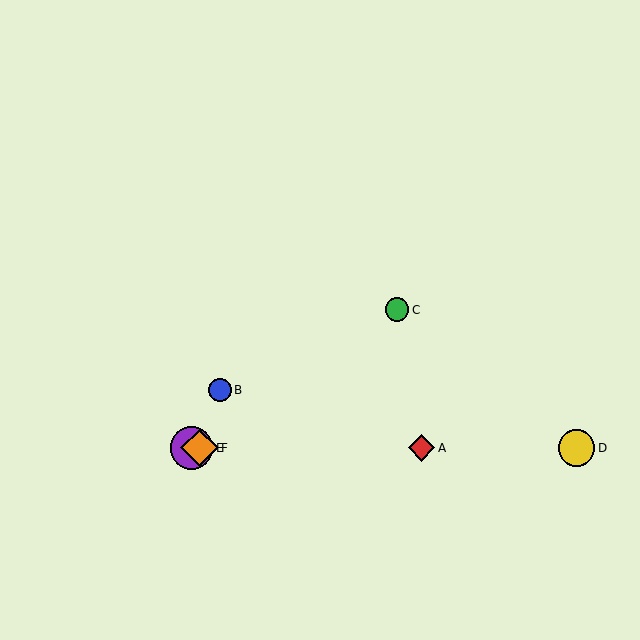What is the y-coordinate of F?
Object F is at y≈448.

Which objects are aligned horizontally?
Objects A, D, E, F are aligned horizontally.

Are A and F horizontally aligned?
Yes, both are at y≈448.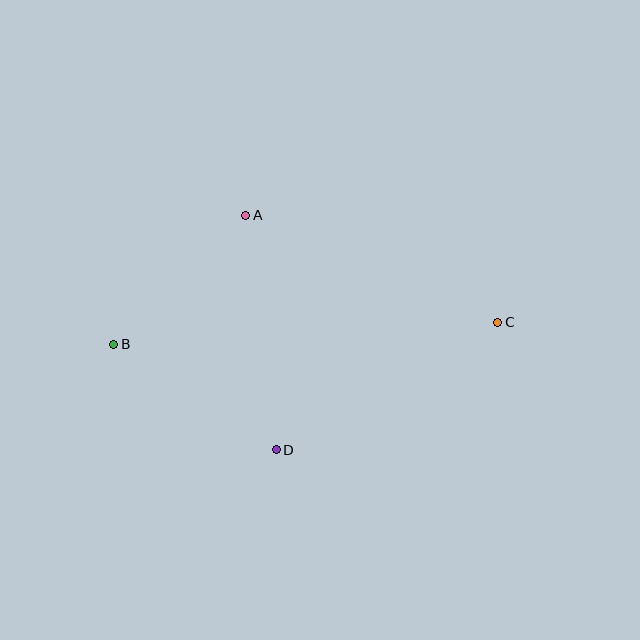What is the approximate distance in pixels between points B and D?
The distance between B and D is approximately 194 pixels.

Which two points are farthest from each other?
Points B and C are farthest from each other.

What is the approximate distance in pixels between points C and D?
The distance between C and D is approximately 256 pixels.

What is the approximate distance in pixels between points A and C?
The distance between A and C is approximately 274 pixels.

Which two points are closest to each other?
Points A and B are closest to each other.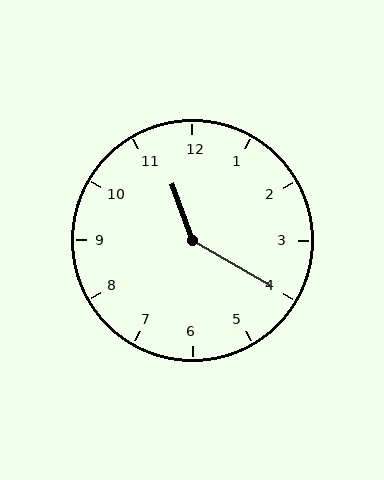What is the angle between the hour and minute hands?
Approximately 140 degrees.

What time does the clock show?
11:20.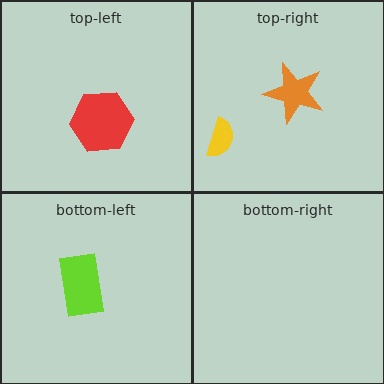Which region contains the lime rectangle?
The bottom-left region.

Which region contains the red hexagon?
The top-left region.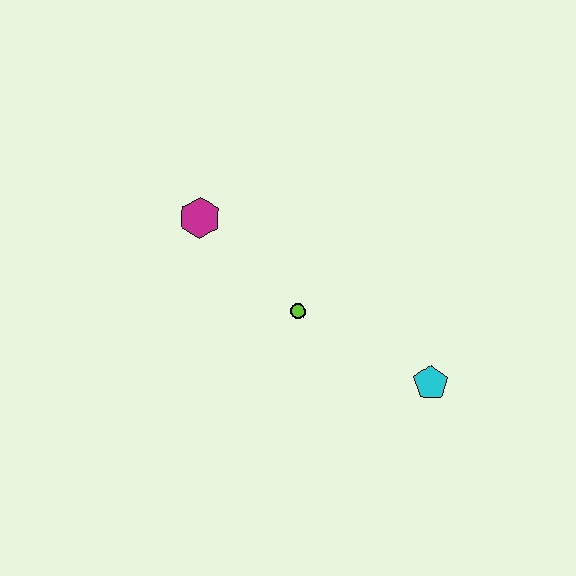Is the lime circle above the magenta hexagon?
No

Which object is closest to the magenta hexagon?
The lime circle is closest to the magenta hexagon.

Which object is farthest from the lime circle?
The cyan pentagon is farthest from the lime circle.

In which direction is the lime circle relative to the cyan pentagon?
The lime circle is to the left of the cyan pentagon.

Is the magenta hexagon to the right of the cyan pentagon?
No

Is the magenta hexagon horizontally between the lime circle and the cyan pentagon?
No